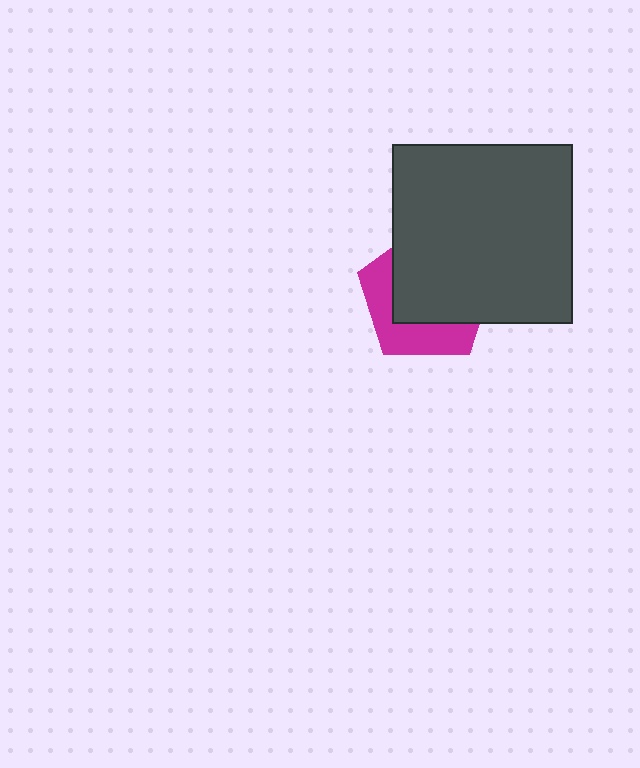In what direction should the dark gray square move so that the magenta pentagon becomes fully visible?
The dark gray square should move toward the upper-right. That is the shortest direction to clear the overlap and leave the magenta pentagon fully visible.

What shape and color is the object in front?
The object in front is a dark gray square.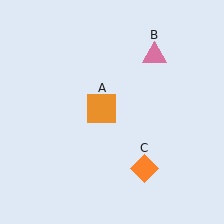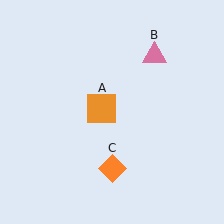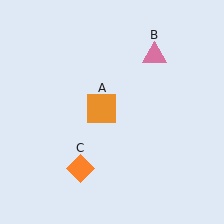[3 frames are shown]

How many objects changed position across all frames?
1 object changed position: orange diamond (object C).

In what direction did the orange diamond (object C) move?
The orange diamond (object C) moved left.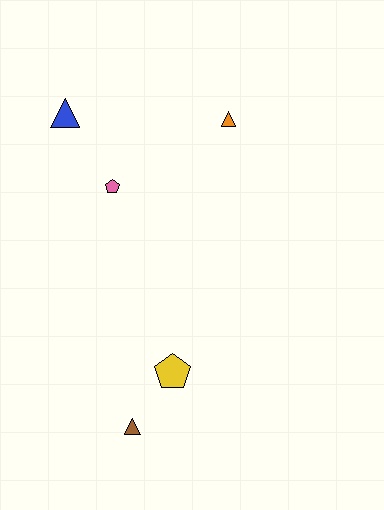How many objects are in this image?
There are 5 objects.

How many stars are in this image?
There are no stars.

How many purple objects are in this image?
There are no purple objects.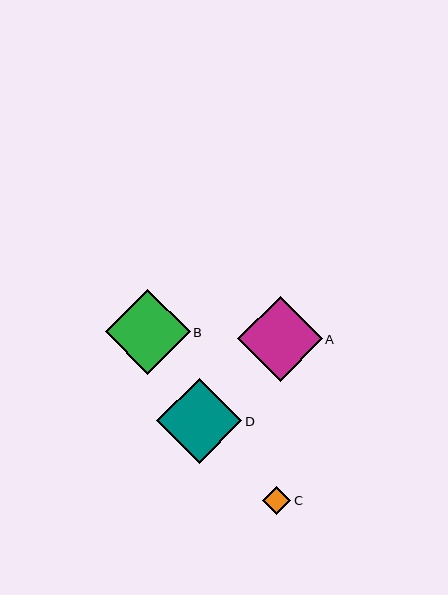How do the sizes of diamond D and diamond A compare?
Diamond D and diamond A are approximately the same size.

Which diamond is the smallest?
Diamond C is the smallest with a size of approximately 28 pixels.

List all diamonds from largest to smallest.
From largest to smallest: D, B, A, C.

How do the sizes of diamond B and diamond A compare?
Diamond B and diamond A are approximately the same size.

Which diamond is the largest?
Diamond D is the largest with a size of approximately 85 pixels.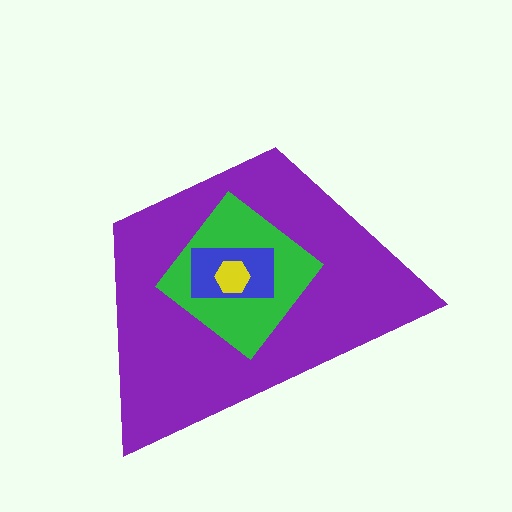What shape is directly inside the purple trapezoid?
The green diamond.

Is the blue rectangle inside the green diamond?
Yes.